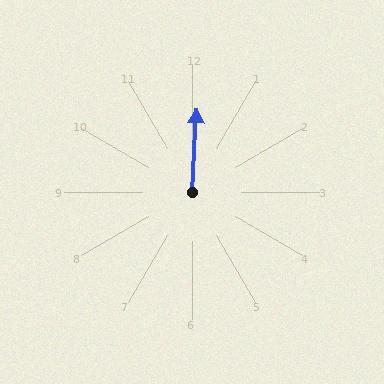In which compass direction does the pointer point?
North.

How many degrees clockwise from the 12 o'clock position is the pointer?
Approximately 3 degrees.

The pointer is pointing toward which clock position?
Roughly 12 o'clock.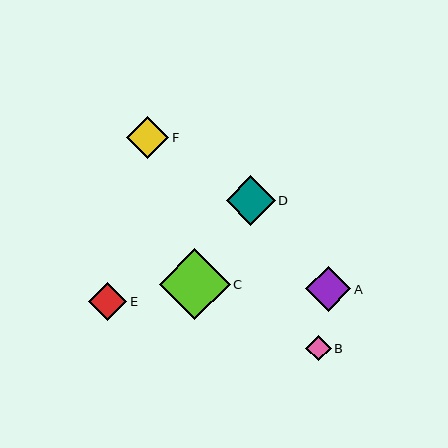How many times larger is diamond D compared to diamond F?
Diamond D is approximately 1.2 times the size of diamond F.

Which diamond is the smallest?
Diamond B is the smallest with a size of approximately 26 pixels.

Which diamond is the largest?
Diamond C is the largest with a size of approximately 71 pixels.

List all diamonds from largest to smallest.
From largest to smallest: C, D, A, F, E, B.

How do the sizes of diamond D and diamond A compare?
Diamond D and diamond A are approximately the same size.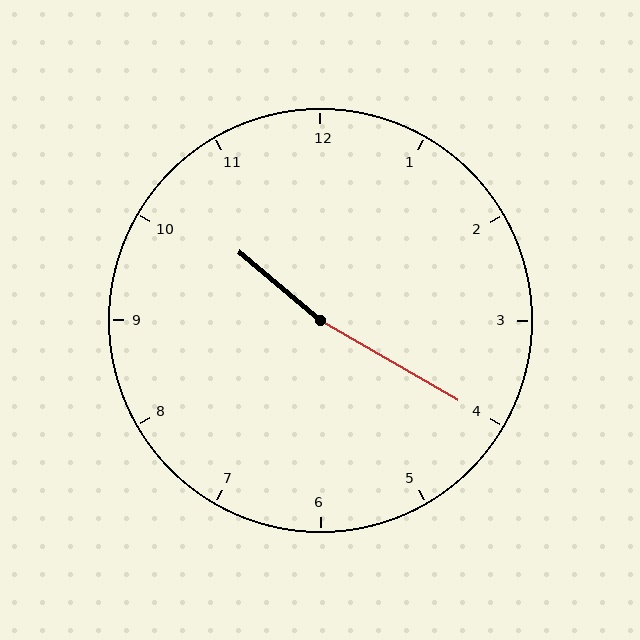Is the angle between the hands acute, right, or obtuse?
It is obtuse.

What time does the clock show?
10:20.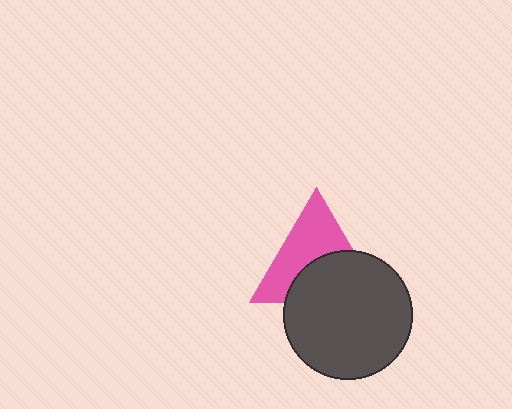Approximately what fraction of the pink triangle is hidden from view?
Roughly 46% of the pink triangle is hidden behind the dark gray circle.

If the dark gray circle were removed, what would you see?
You would see the complete pink triangle.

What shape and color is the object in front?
The object in front is a dark gray circle.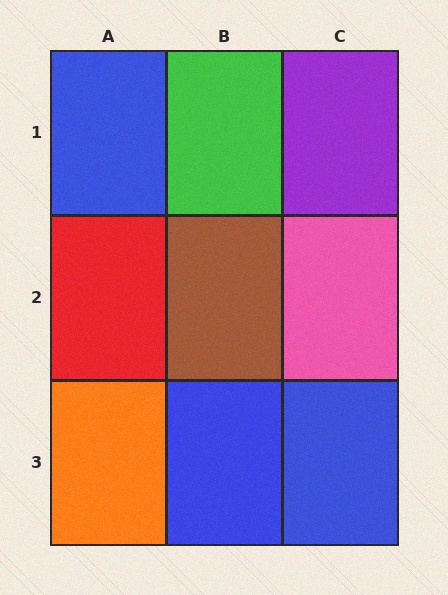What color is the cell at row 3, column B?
Blue.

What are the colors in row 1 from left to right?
Blue, green, purple.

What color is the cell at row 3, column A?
Orange.